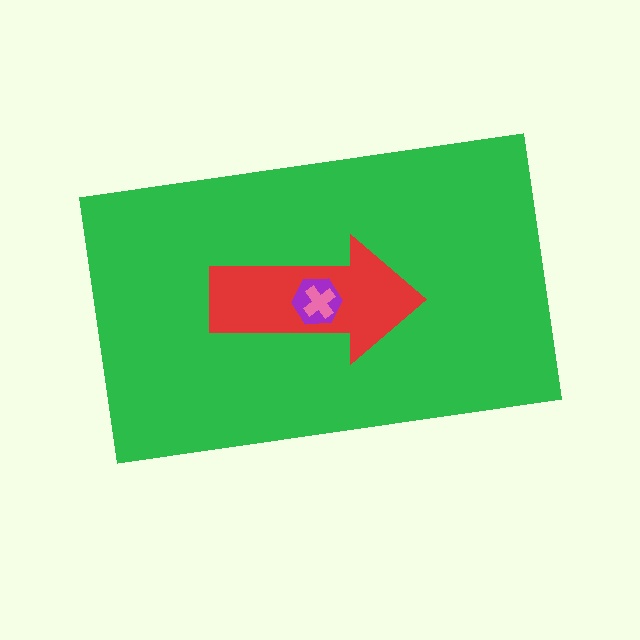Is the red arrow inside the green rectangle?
Yes.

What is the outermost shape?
The green rectangle.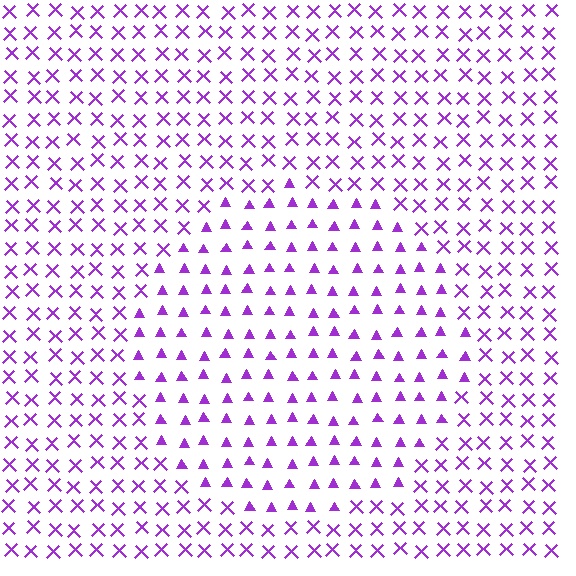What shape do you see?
I see a circle.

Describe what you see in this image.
The image is filled with small purple elements arranged in a uniform grid. A circle-shaped region contains triangles, while the surrounding area contains X marks. The boundary is defined purely by the change in element shape.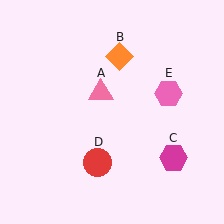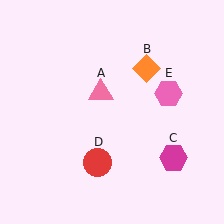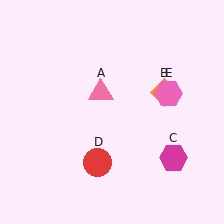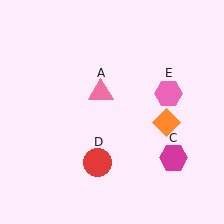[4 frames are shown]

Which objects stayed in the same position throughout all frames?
Pink triangle (object A) and magenta hexagon (object C) and red circle (object D) and pink hexagon (object E) remained stationary.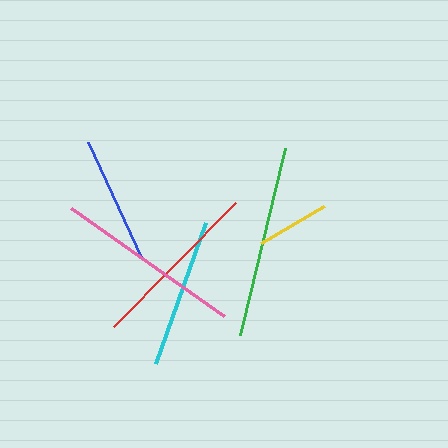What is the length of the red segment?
The red segment is approximately 174 pixels long.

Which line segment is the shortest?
The yellow line is the shortest at approximately 73 pixels.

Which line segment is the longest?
The green line is the longest at approximately 192 pixels.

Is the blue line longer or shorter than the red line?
The red line is longer than the blue line.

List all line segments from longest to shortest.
From longest to shortest: green, pink, red, cyan, blue, yellow.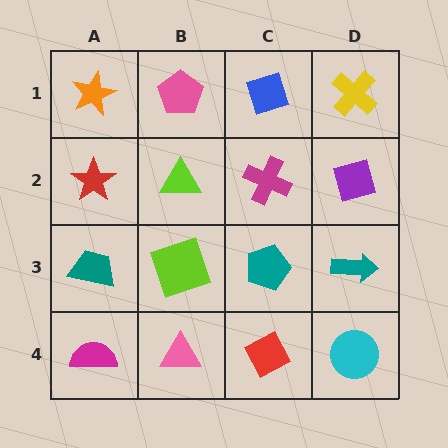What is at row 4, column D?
A cyan circle.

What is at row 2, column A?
A red star.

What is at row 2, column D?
A purple diamond.